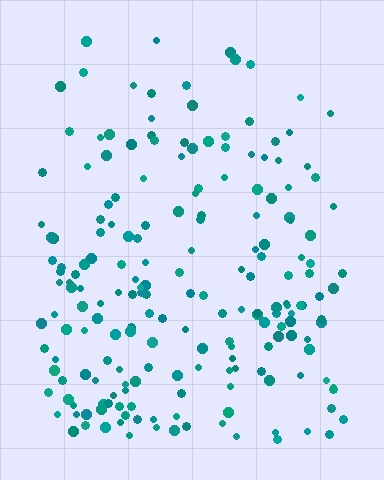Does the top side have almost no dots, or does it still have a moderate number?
Still a moderate number, just noticeably fewer than the bottom.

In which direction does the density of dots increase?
From top to bottom, with the bottom side densest.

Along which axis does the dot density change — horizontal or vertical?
Vertical.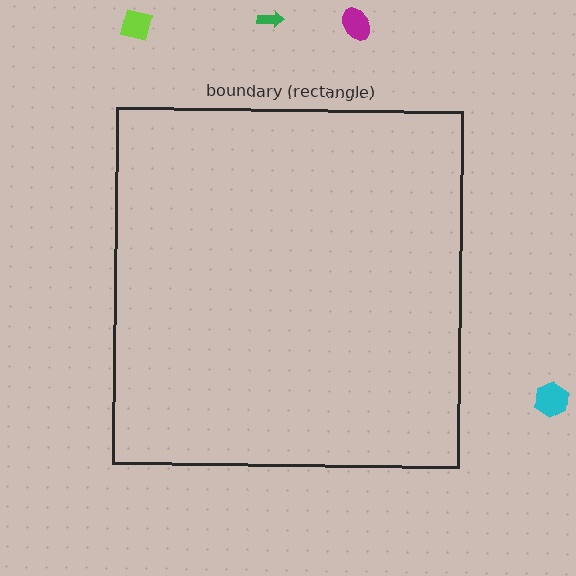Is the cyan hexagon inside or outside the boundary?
Outside.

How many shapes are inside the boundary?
0 inside, 4 outside.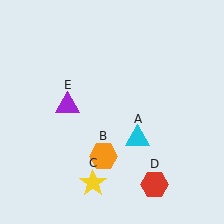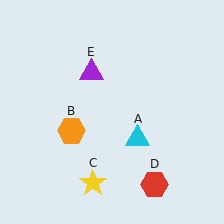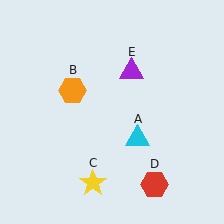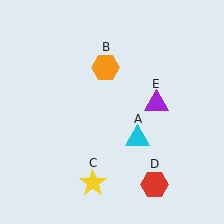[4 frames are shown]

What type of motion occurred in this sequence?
The orange hexagon (object B), purple triangle (object E) rotated clockwise around the center of the scene.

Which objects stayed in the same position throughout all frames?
Cyan triangle (object A) and yellow star (object C) and red hexagon (object D) remained stationary.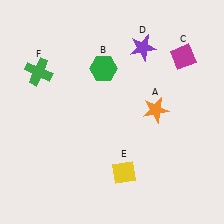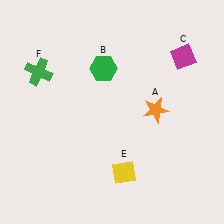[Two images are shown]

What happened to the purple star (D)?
The purple star (D) was removed in Image 2. It was in the top-right area of Image 1.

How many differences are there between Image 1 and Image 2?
There is 1 difference between the two images.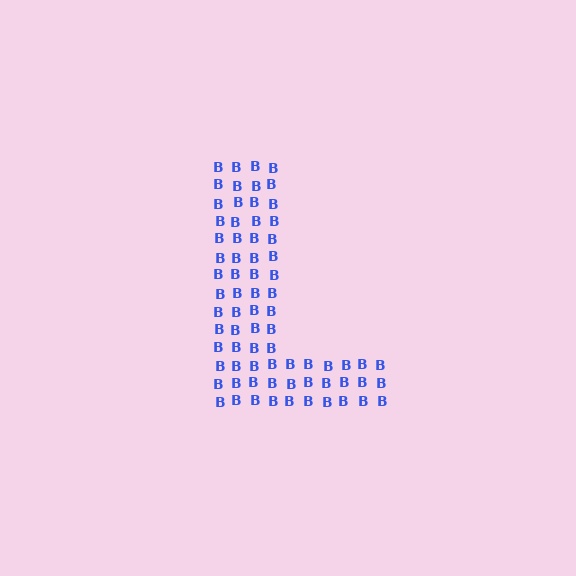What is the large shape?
The large shape is the letter L.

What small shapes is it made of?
It is made of small letter B's.